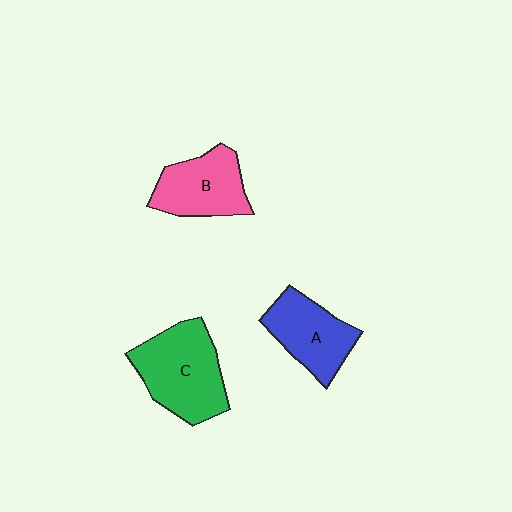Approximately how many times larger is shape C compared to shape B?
Approximately 1.3 times.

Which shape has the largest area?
Shape C (green).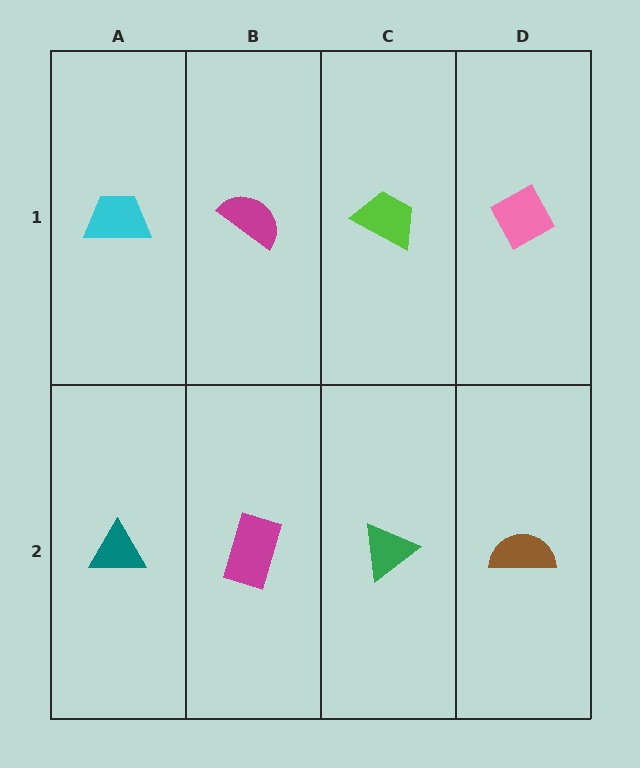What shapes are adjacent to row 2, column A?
A cyan trapezoid (row 1, column A), a magenta rectangle (row 2, column B).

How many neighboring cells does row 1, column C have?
3.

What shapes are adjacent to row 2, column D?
A pink diamond (row 1, column D), a green triangle (row 2, column C).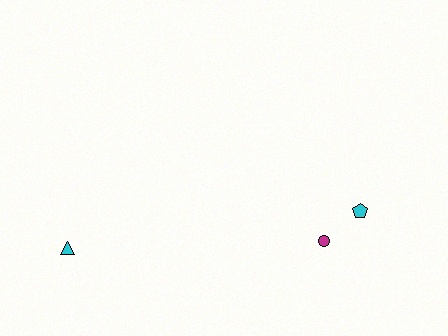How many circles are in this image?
There is 1 circle.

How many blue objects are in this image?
There are no blue objects.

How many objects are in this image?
There are 3 objects.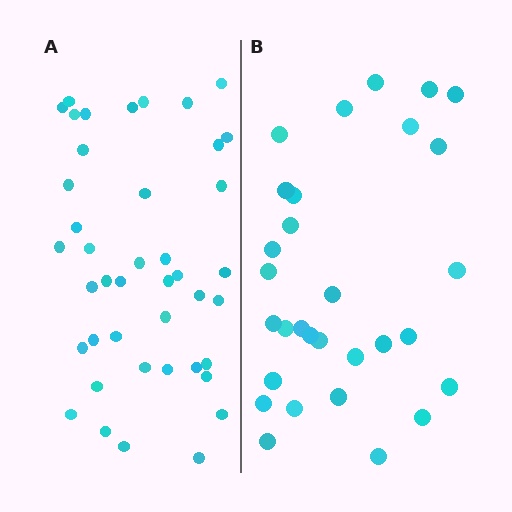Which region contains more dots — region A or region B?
Region A (the left region) has more dots.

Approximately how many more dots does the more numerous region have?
Region A has roughly 12 or so more dots than region B.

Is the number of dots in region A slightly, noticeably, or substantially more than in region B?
Region A has noticeably more, but not dramatically so. The ratio is roughly 1.4 to 1.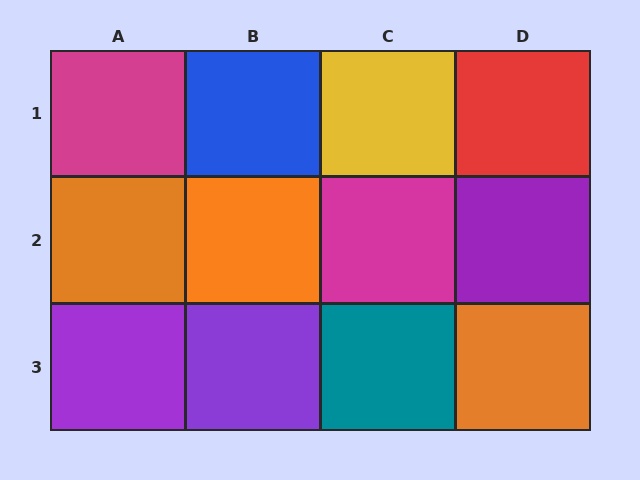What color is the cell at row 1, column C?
Yellow.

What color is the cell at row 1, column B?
Blue.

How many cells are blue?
1 cell is blue.